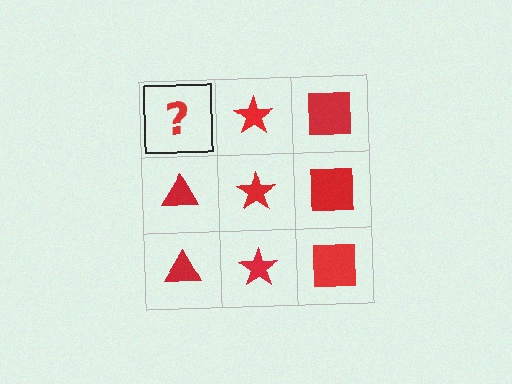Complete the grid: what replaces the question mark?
The question mark should be replaced with a red triangle.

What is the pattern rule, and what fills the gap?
The rule is that each column has a consistent shape. The gap should be filled with a red triangle.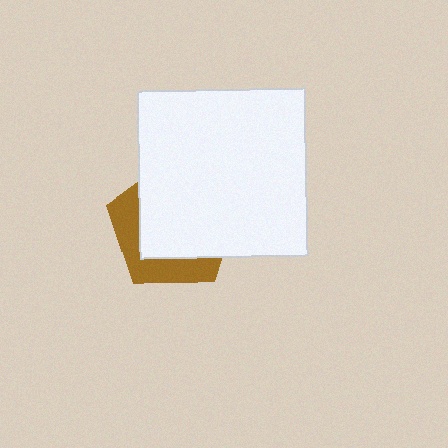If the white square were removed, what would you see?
You would see the complete brown pentagon.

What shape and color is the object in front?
The object in front is a white square.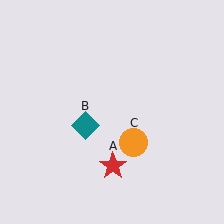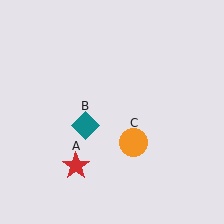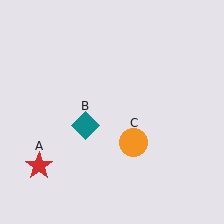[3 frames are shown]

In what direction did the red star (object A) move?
The red star (object A) moved left.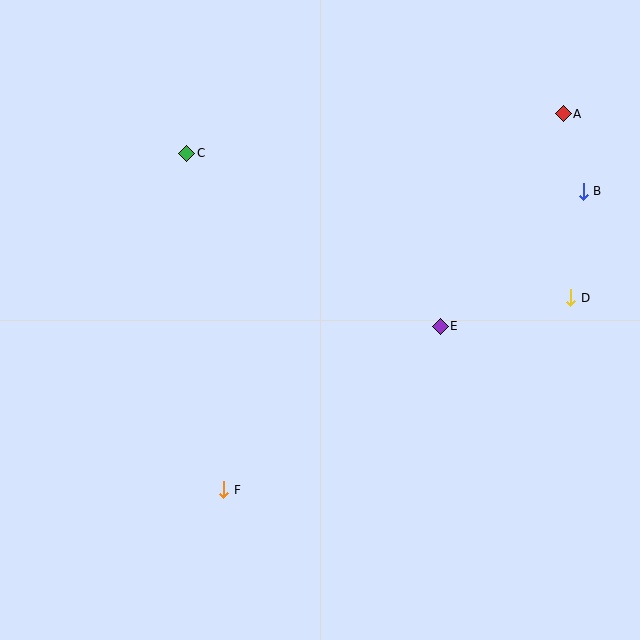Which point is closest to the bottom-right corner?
Point D is closest to the bottom-right corner.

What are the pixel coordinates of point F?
Point F is at (224, 490).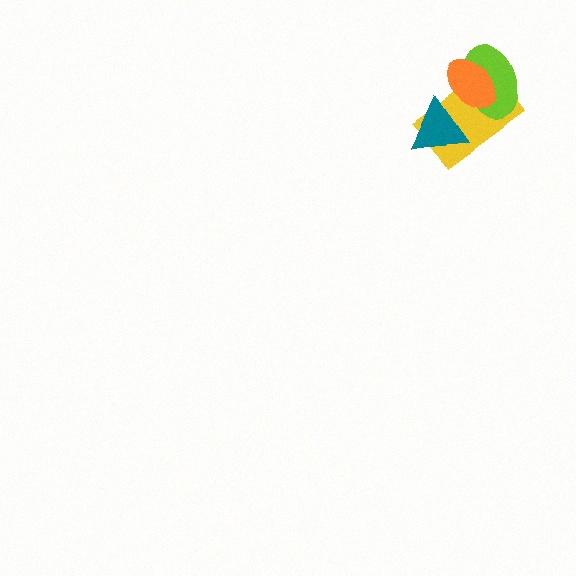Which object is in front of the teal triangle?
The orange ellipse is in front of the teal triangle.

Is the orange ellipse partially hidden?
No, no other shape covers it.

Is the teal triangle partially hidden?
Yes, it is partially covered by another shape.